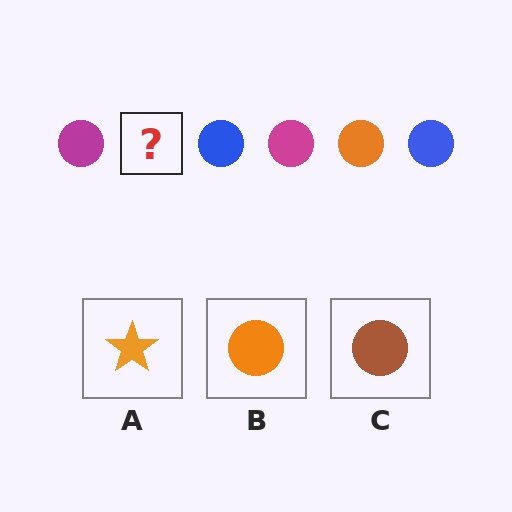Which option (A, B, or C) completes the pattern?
B.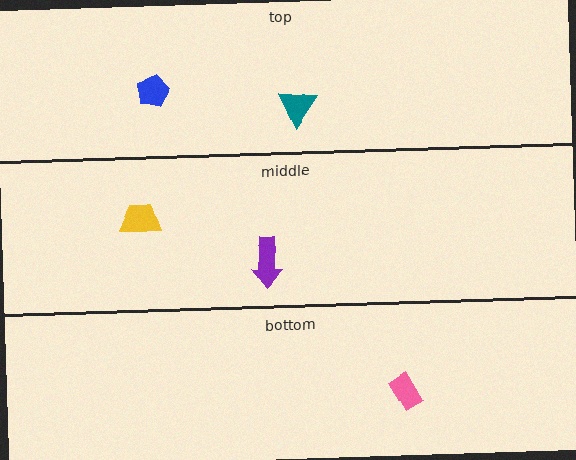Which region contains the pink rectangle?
The bottom region.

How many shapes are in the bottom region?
1.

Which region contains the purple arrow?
The middle region.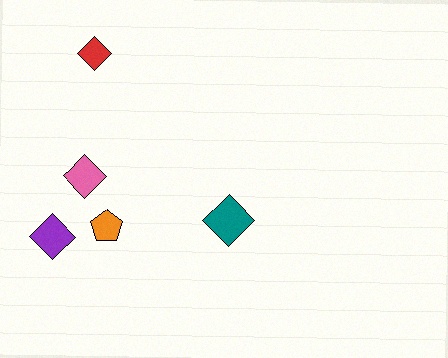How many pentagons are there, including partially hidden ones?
There is 1 pentagon.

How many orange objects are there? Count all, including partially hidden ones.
There is 1 orange object.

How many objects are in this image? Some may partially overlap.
There are 5 objects.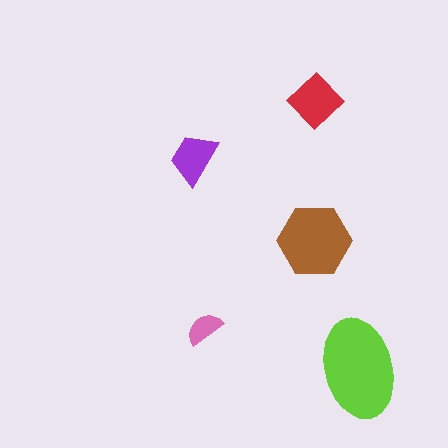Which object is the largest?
The lime ellipse.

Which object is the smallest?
The pink semicircle.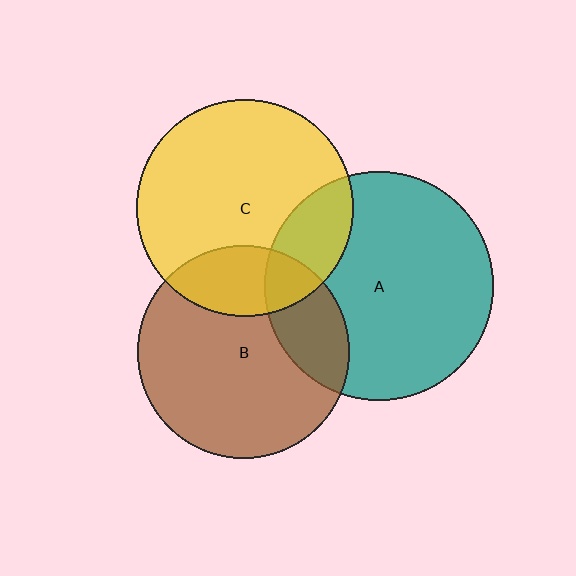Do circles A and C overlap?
Yes.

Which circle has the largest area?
Circle A (teal).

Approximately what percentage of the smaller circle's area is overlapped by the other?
Approximately 20%.